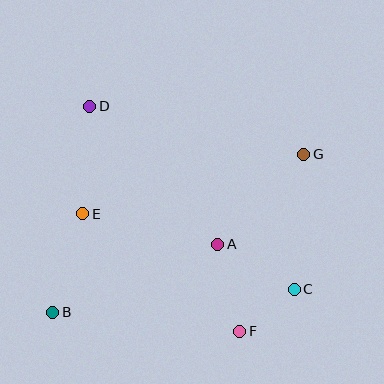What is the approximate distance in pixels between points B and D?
The distance between B and D is approximately 209 pixels.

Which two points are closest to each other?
Points C and F are closest to each other.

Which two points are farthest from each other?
Points B and G are farthest from each other.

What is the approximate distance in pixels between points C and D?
The distance between C and D is approximately 275 pixels.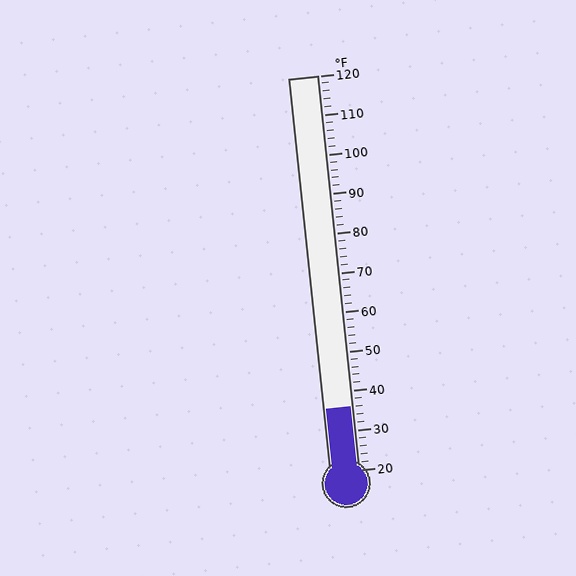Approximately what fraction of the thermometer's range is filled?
The thermometer is filled to approximately 15% of its range.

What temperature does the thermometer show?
The thermometer shows approximately 36°F.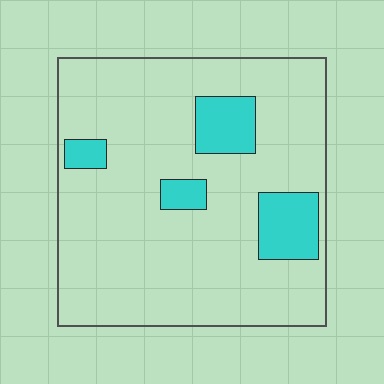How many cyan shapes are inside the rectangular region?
4.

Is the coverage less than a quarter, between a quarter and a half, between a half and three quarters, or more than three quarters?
Less than a quarter.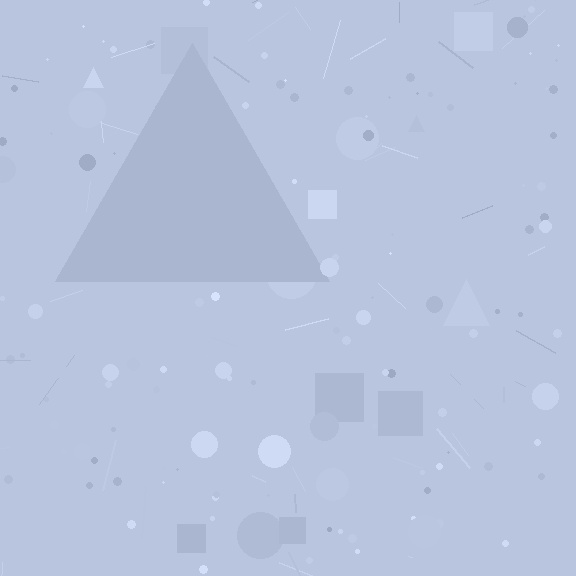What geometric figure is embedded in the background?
A triangle is embedded in the background.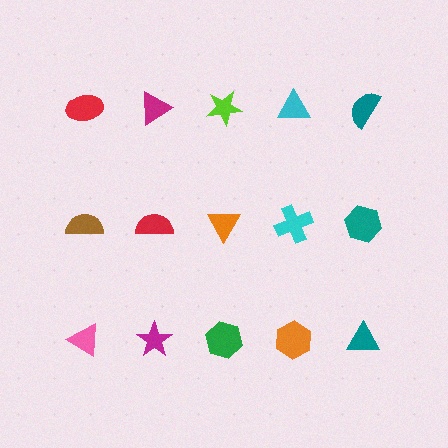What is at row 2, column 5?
A teal hexagon.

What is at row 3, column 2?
A magenta star.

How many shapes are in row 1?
5 shapes.